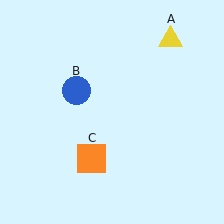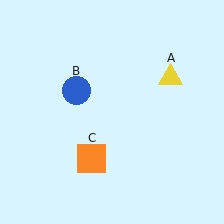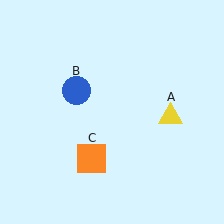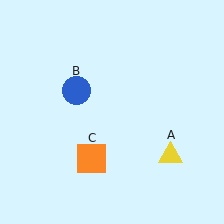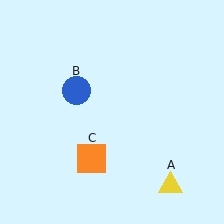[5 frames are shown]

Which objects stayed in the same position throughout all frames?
Blue circle (object B) and orange square (object C) remained stationary.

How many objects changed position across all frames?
1 object changed position: yellow triangle (object A).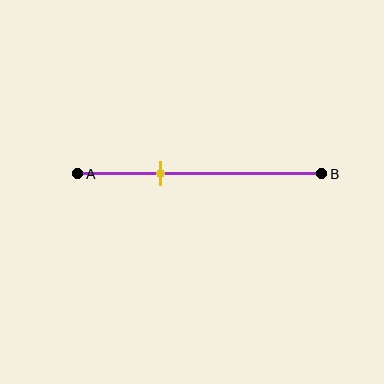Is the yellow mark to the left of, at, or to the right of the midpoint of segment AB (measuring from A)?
The yellow mark is to the left of the midpoint of segment AB.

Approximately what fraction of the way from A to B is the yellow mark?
The yellow mark is approximately 35% of the way from A to B.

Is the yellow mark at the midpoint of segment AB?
No, the mark is at about 35% from A, not at the 50% midpoint.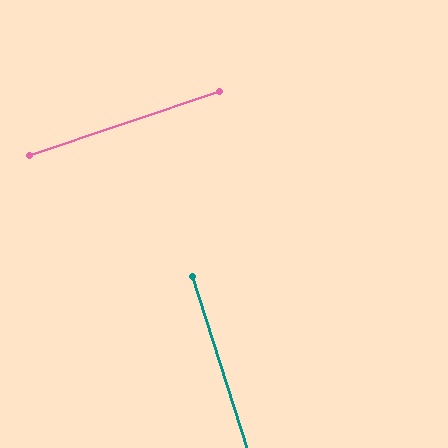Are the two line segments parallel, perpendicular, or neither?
Perpendicular — they meet at approximately 89°.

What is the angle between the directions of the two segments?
Approximately 89 degrees.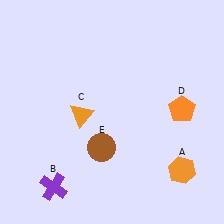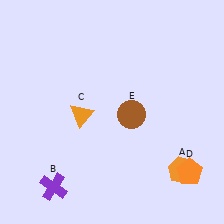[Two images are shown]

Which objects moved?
The objects that moved are: the orange pentagon (D), the brown circle (E).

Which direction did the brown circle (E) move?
The brown circle (E) moved up.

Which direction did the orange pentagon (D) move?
The orange pentagon (D) moved down.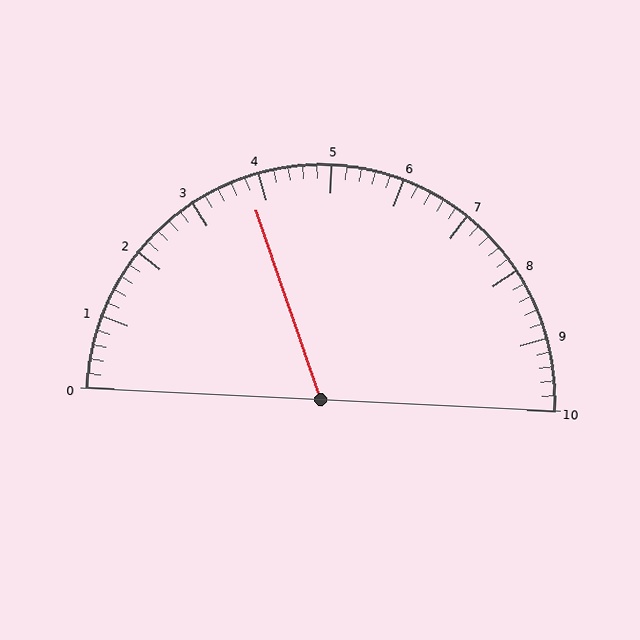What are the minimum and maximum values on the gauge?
The gauge ranges from 0 to 10.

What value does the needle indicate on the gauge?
The needle indicates approximately 3.8.